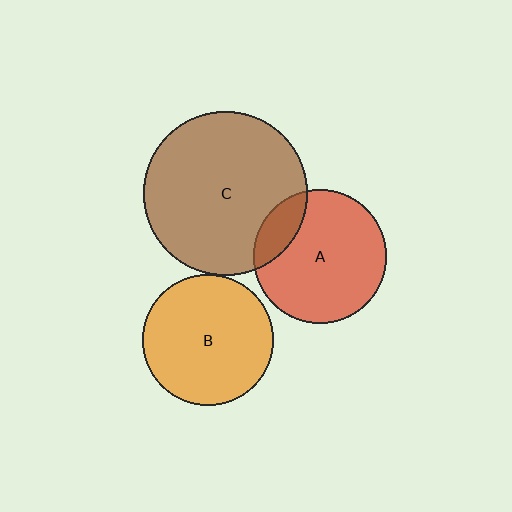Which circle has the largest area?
Circle C (brown).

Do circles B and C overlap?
Yes.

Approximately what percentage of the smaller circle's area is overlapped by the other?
Approximately 5%.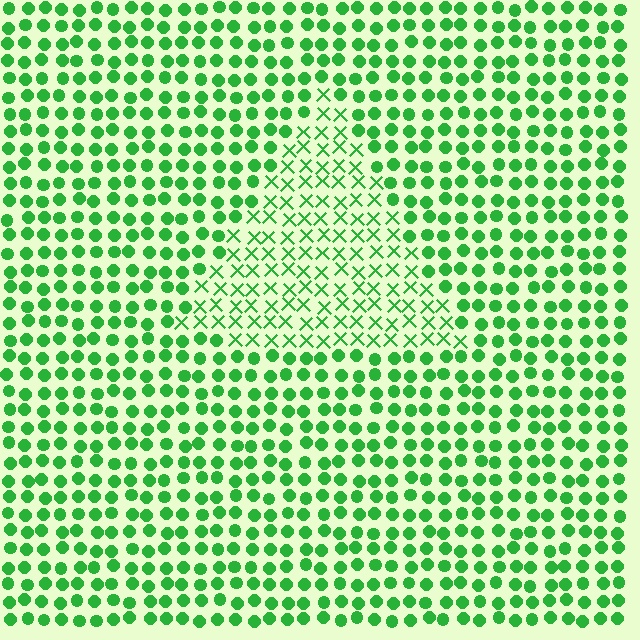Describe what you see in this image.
The image is filled with small green elements arranged in a uniform grid. A triangle-shaped region contains X marks, while the surrounding area contains circles. The boundary is defined purely by the change in element shape.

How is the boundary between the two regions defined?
The boundary is defined by a change in element shape: X marks inside vs. circles outside. All elements share the same color and spacing.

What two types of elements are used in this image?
The image uses X marks inside the triangle region and circles outside it.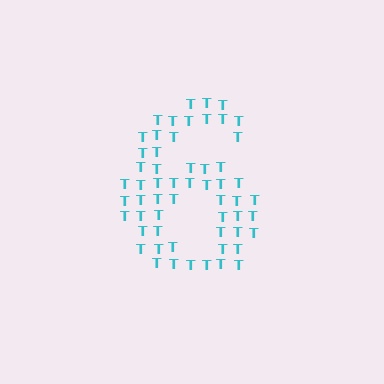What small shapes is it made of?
It is made of small letter T's.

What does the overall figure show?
The overall figure shows the digit 6.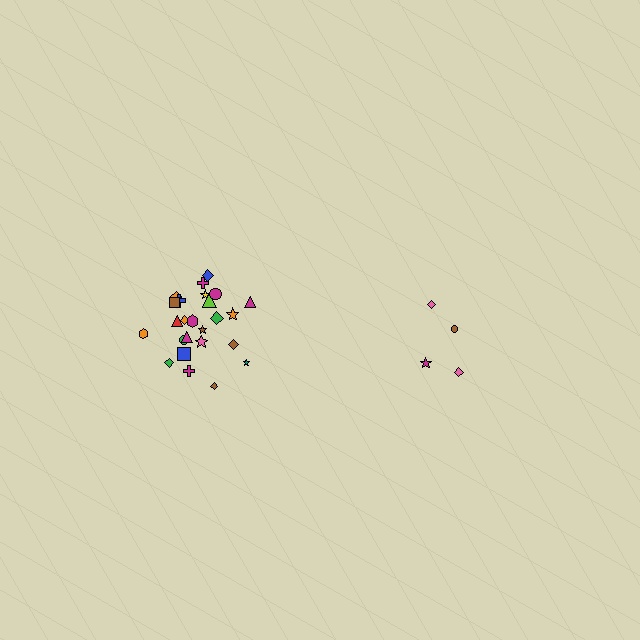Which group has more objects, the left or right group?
The left group.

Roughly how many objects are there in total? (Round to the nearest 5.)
Roughly 30 objects in total.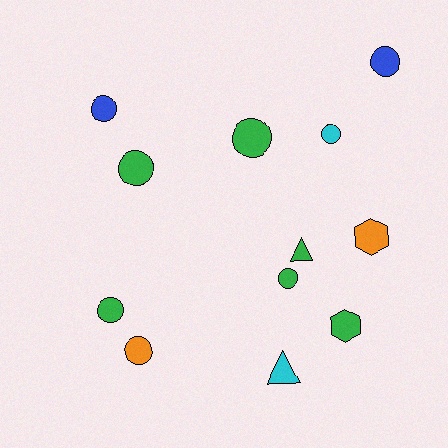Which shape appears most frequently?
Circle, with 8 objects.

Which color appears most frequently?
Green, with 6 objects.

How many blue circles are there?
There are 2 blue circles.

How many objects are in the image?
There are 12 objects.